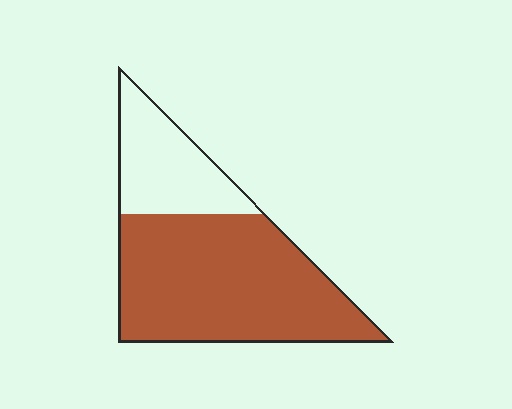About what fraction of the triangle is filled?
About three quarters (3/4).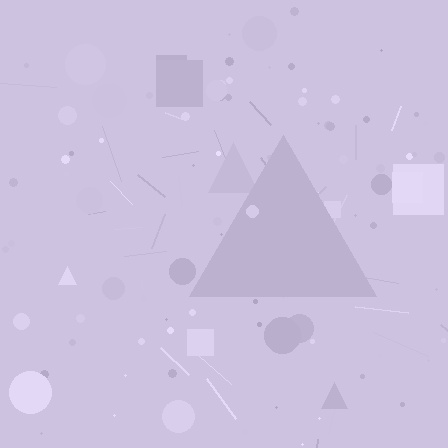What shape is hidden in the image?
A triangle is hidden in the image.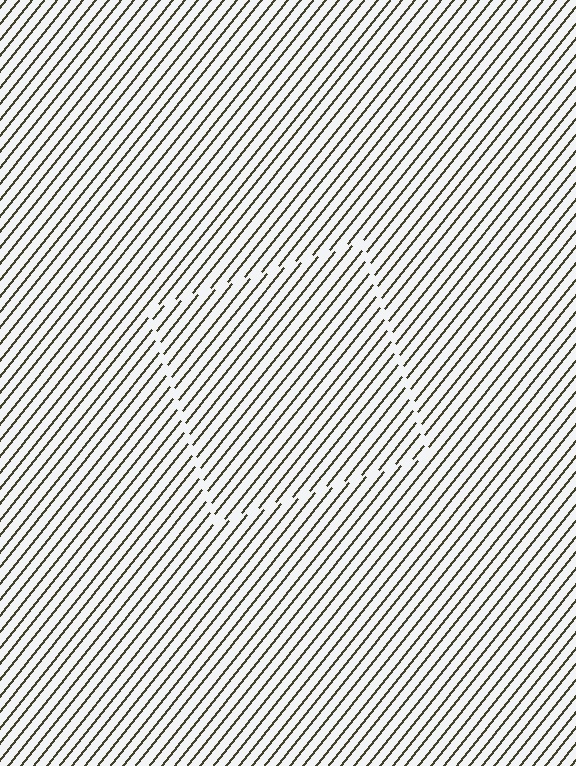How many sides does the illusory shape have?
4 sides — the line-ends trace a square.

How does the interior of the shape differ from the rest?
The interior of the shape contains the same grating, shifted by half a period — the contour is defined by the phase discontinuity where line-ends from the inner and outer gratings abut.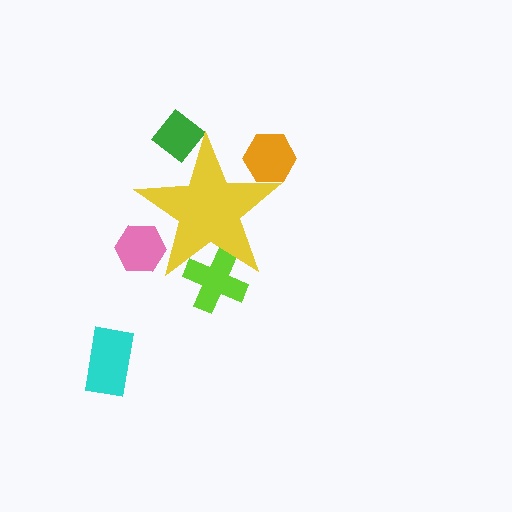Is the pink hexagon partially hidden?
Yes, the pink hexagon is partially hidden behind the yellow star.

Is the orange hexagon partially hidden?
Yes, the orange hexagon is partially hidden behind the yellow star.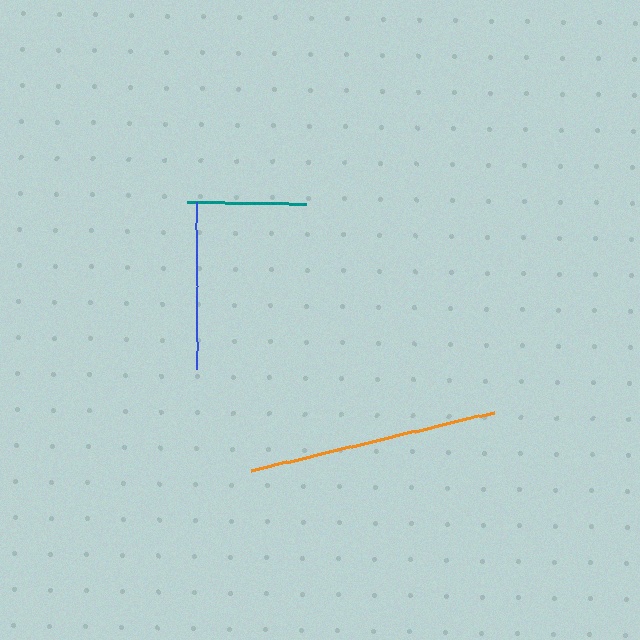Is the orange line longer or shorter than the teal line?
The orange line is longer than the teal line.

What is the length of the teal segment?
The teal segment is approximately 119 pixels long.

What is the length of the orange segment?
The orange segment is approximately 250 pixels long.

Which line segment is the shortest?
The teal line is the shortest at approximately 119 pixels.